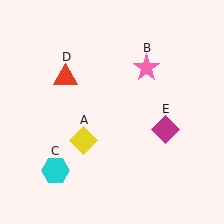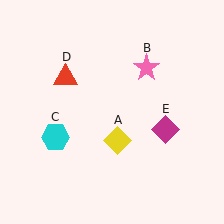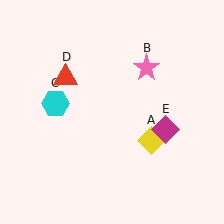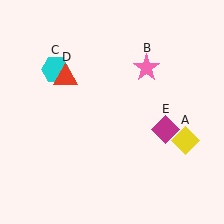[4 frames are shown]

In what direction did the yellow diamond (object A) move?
The yellow diamond (object A) moved right.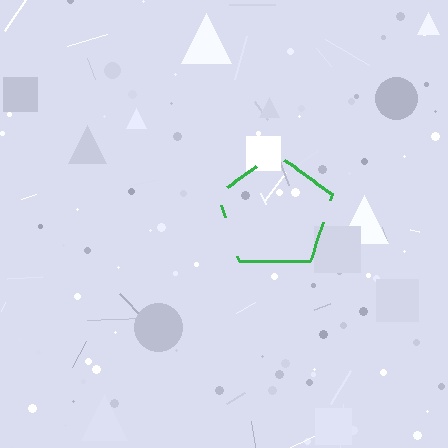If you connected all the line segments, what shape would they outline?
They would outline a pentagon.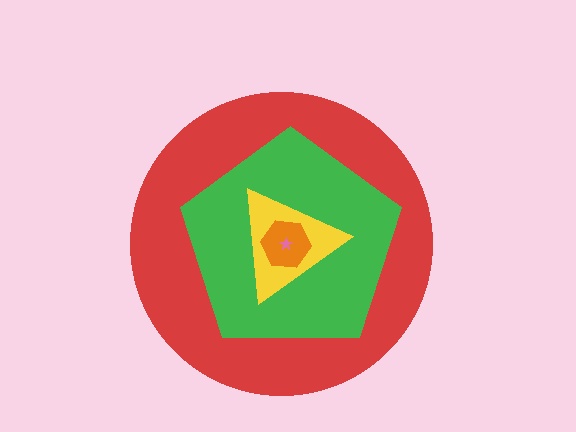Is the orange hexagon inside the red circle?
Yes.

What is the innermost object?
The pink star.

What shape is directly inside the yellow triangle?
The orange hexagon.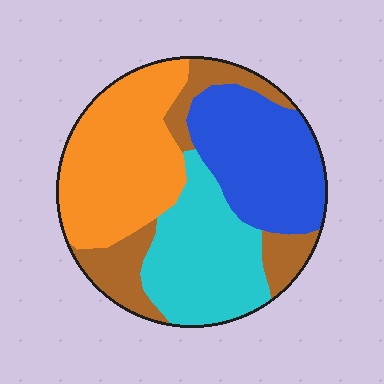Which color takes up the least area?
Brown, at roughly 20%.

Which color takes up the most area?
Orange, at roughly 30%.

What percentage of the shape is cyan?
Cyan covers 25% of the shape.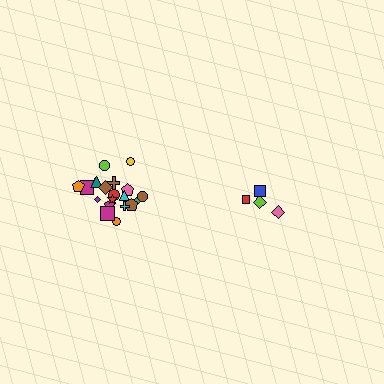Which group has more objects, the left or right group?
The left group.